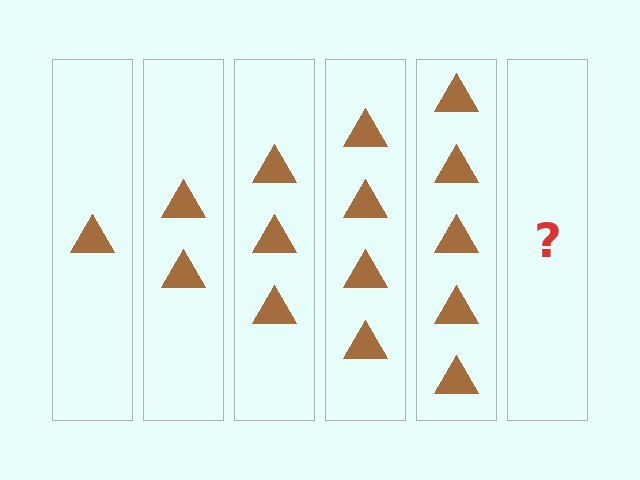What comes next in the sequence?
The next element should be 6 triangles.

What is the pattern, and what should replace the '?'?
The pattern is that each step adds one more triangle. The '?' should be 6 triangles.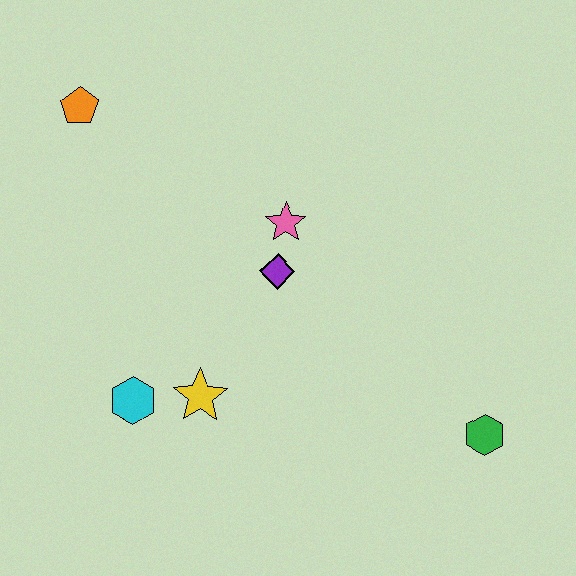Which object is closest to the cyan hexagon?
The yellow star is closest to the cyan hexagon.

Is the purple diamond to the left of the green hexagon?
Yes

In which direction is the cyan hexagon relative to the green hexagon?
The cyan hexagon is to the left of the green hexagon.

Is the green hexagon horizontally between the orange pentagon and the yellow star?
No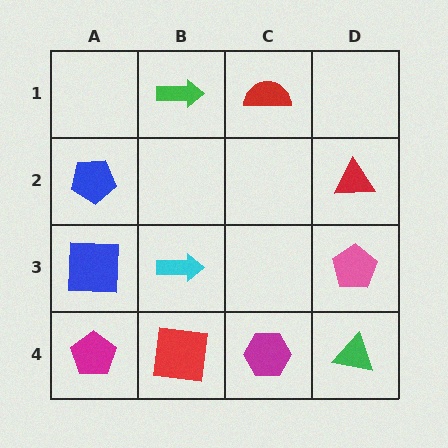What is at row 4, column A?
A magenta pentagon.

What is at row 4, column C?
A magenta hexagon.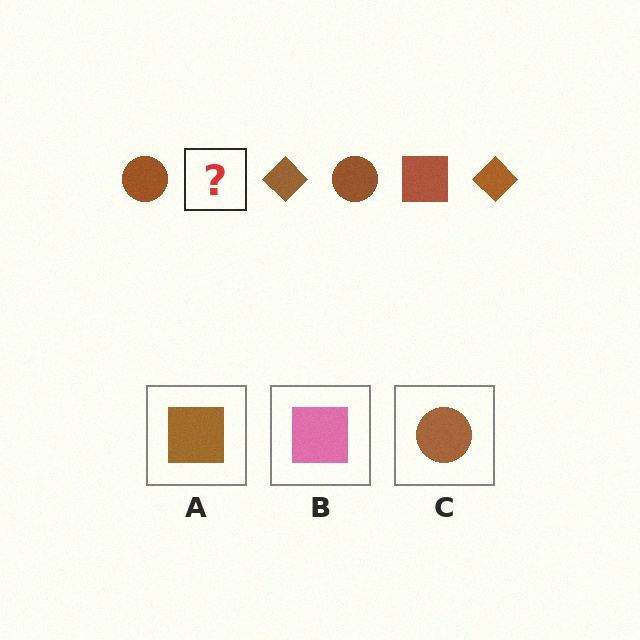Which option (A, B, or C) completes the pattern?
A.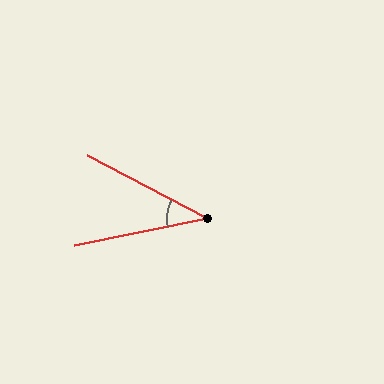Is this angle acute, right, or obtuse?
It is acute.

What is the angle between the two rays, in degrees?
Approximately 39 degrees.